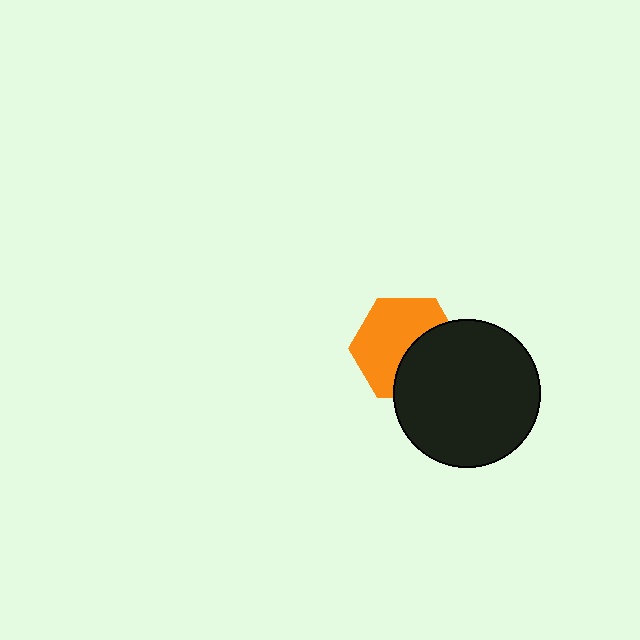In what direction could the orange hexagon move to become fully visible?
The orange hexagon could move toward the upper-left. That would shift it out from behind the black circle entirely.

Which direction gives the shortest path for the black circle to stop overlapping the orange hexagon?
Moving toward the lower-right gives the shortest separation.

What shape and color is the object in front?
The object in front is a black circle.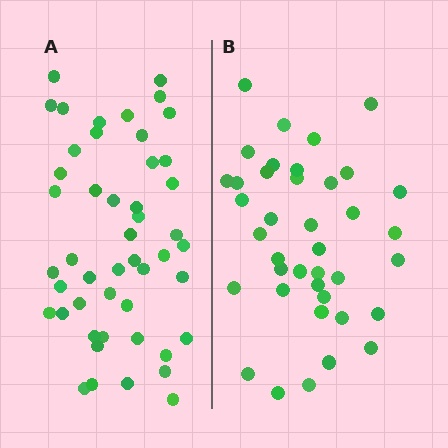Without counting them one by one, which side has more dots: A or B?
Region A (the left region) has more dots.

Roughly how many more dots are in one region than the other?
Region A has roughly 8 or so more dots than region B.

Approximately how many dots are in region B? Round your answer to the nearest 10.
About 40 dots. (The exact count is 39, which rounds to 40.)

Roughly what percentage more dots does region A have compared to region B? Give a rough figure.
About 25% more.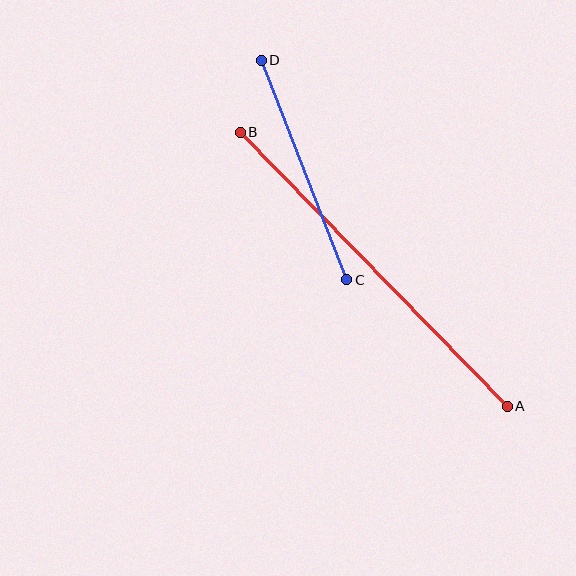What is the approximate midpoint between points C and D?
The midpoint is at approximately (304, 170) pixels.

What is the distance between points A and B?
The distance is approximately 383 pixels.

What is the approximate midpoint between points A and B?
The midpoint is at approximately (374, 269) pixels.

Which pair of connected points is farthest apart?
Points A and B are farthest apart.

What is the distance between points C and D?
The distance is approximately 236 pixels.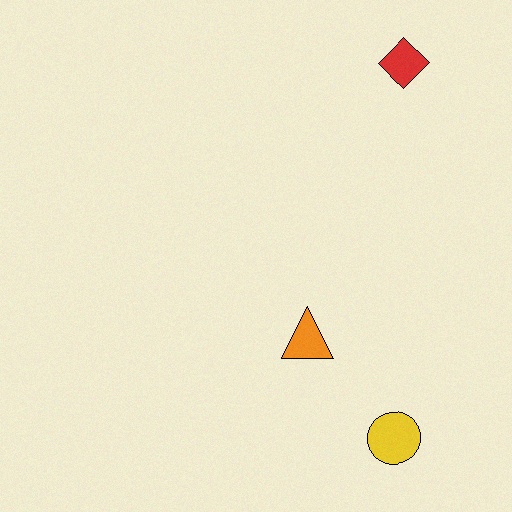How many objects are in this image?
There are 3 objects.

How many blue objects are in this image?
There are no blue objects.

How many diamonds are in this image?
There is 1 diamond.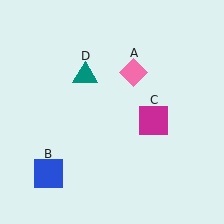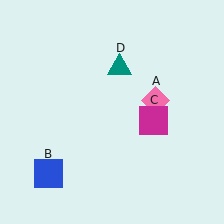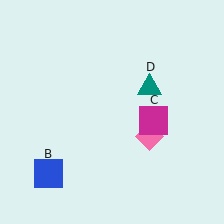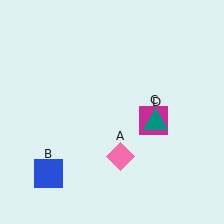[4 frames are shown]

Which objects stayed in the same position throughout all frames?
Blue square (object B) and magenta square (object C) remained stationary.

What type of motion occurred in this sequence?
The pink diamond (object A), teal triangle (object D) rotated clockwise around the center of the scene.